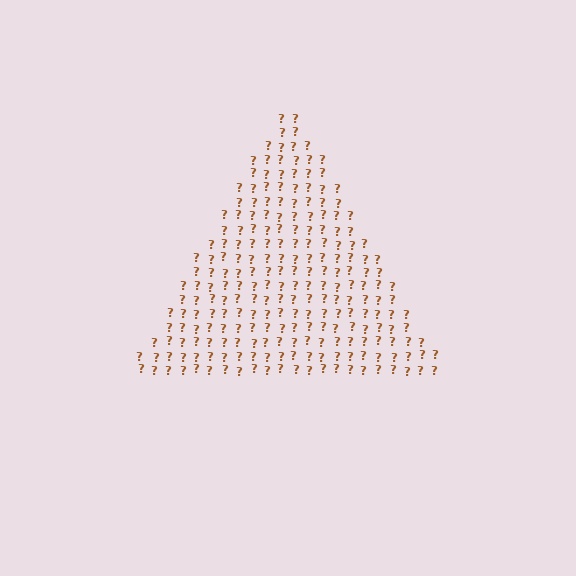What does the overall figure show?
The overall figure shows a triangle.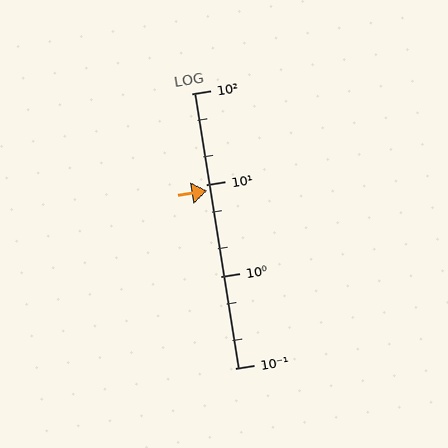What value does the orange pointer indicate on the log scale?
The pointer indicates approximately 8.7.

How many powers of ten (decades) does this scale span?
The scale spans 3 decades, from 0.1 to 100.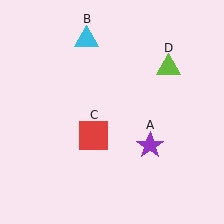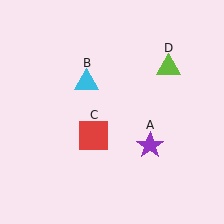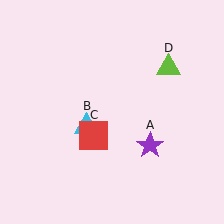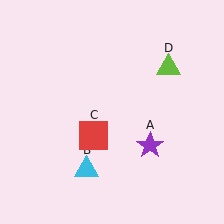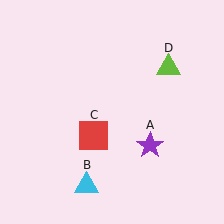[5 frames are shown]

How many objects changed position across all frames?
1 object changed position: cyan triangle (object B).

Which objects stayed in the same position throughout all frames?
Purple star (object A) and red square (object C) and lime triangle (object D) remained stationary.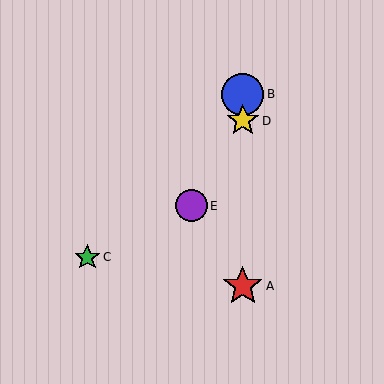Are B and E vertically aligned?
No, B is at x≈243 and E is at x≈191.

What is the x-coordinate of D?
Object D is at x≈243.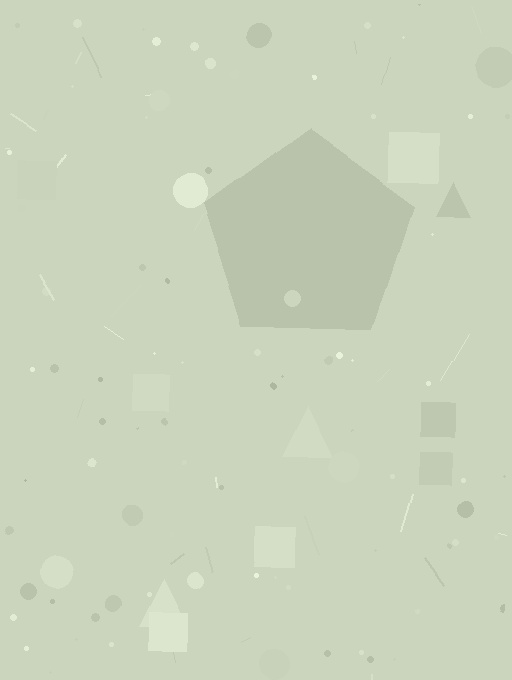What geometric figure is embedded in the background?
A pentagon is embedded in the background.